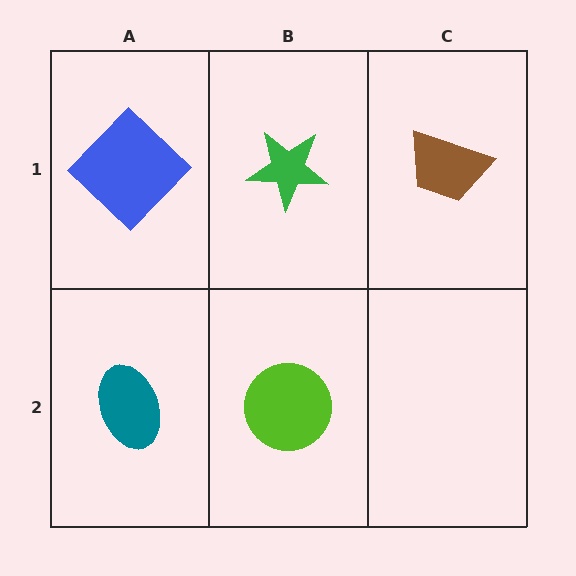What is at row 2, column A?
A teal ellipse.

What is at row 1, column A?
A blue diamond.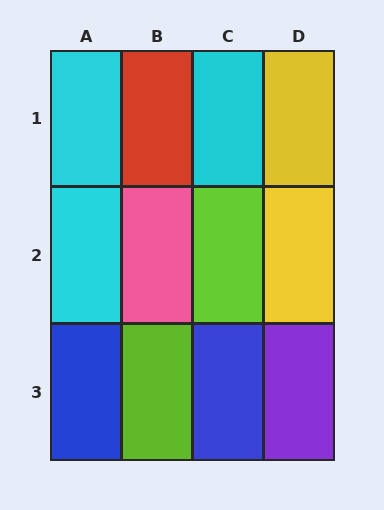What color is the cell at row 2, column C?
Lime.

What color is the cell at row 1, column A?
Cyan.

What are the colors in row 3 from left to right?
Blue, lime, blue, purple.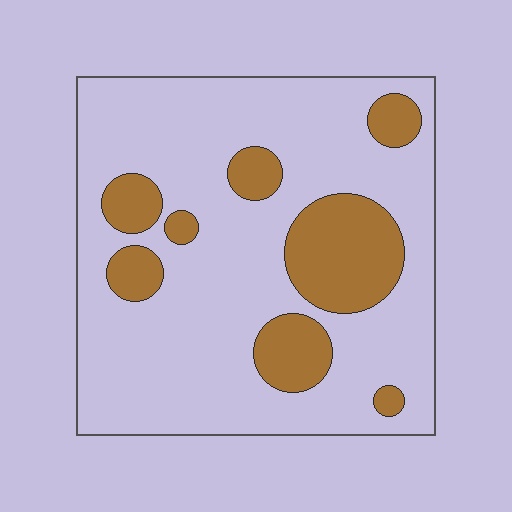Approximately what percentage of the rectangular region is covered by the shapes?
Approximately 20%.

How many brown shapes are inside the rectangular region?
8.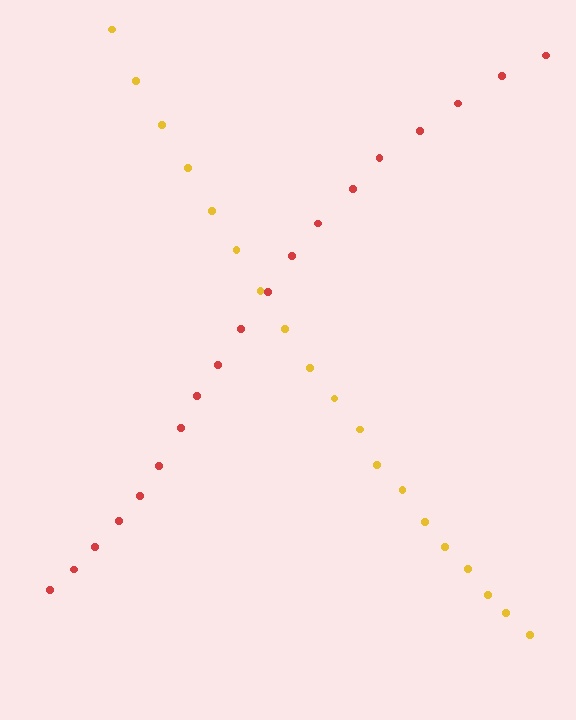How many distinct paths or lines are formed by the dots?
There are 2 distinct paths.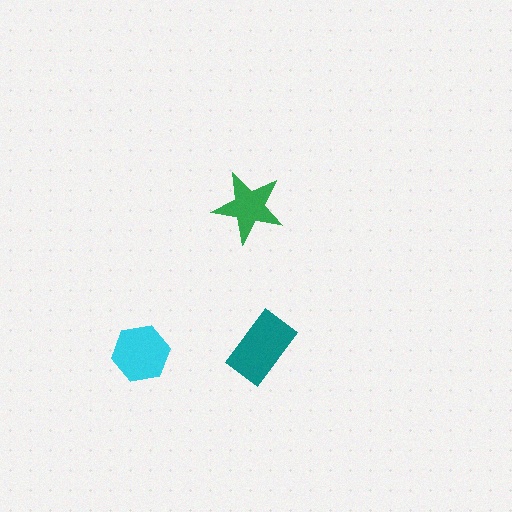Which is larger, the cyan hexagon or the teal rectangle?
The teal rectangle.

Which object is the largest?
The teal rectangle.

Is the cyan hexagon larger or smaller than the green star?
Larger.